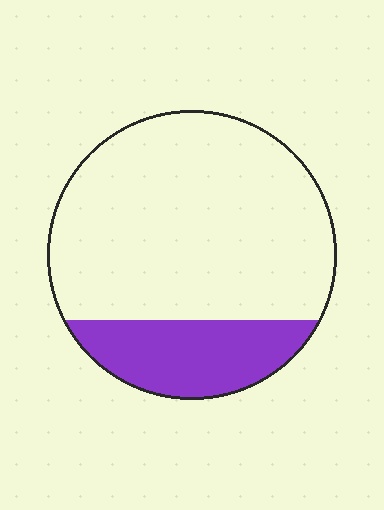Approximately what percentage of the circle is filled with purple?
Approximately 20%.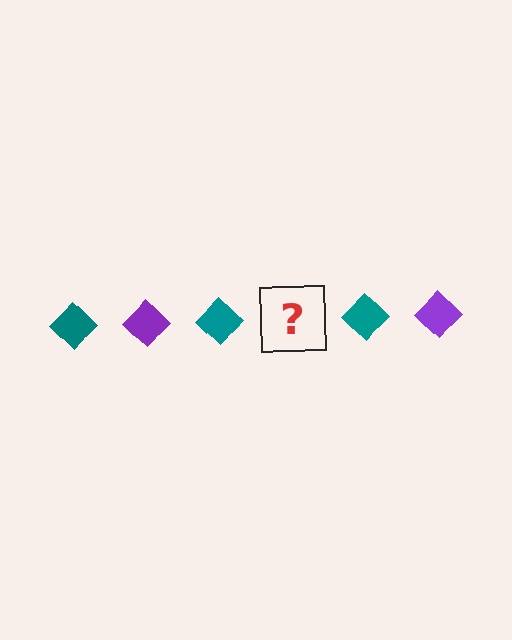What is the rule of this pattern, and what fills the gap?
The rule is that the pattern cycles through teal, purple diamonds. The gap should be filled with a purple diamond.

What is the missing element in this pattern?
The missing element is a purple diamond.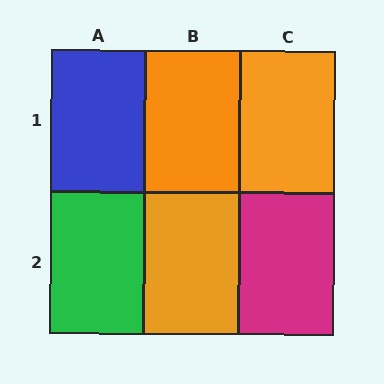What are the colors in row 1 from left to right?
Blue, orange, orange.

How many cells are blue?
1 cell is blue.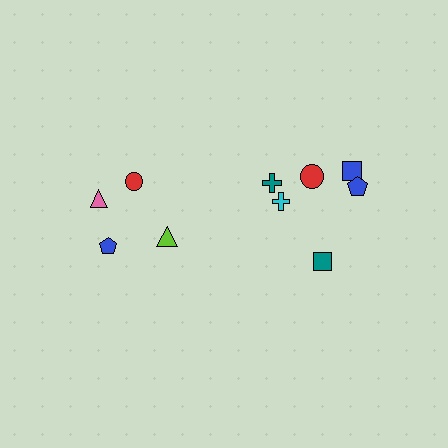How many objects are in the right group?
There are 6 objects.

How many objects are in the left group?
There are 4 objects.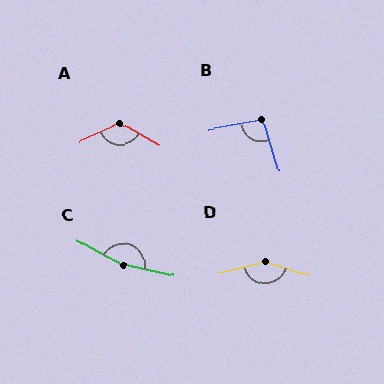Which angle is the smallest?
B, at approximately 97 degrees.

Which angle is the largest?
C, at approximately 164 degrees.